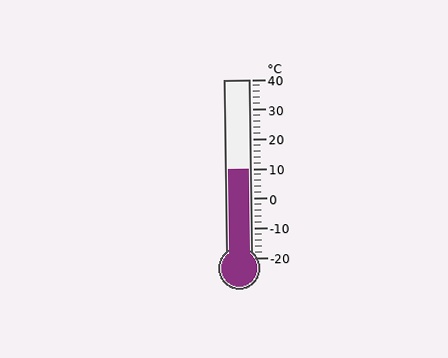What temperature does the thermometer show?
The thermometer shows approximately 10°C.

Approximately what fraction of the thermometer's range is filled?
The thermometer is filled to approximately 50% of its range.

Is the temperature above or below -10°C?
The temperature is above -10°C.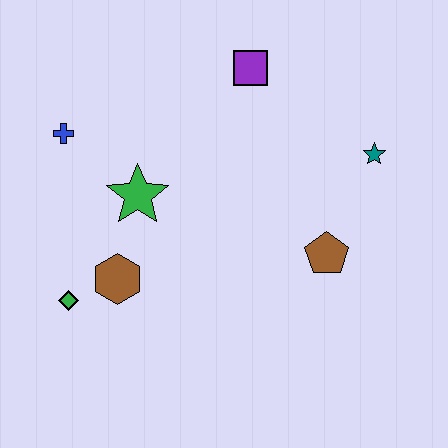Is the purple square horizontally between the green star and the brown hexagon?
No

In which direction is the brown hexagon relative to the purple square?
The brown hexagon is below the purple square.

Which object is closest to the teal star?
The brown pentagon is closest to the teal star.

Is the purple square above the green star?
Yes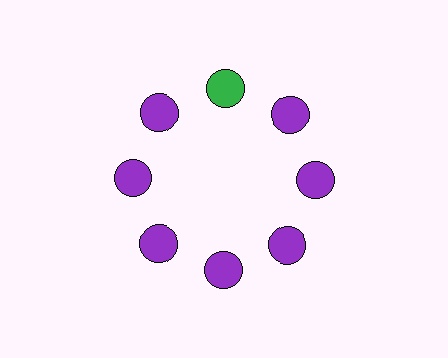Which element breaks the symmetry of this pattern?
The green circle at roughly the 12 o'clock position breaks the symmetry. All other shapes are purple circles.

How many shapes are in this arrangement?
There are 8 shapes arranged in a ring pattern.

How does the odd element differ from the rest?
It has a different color: green instead of purple.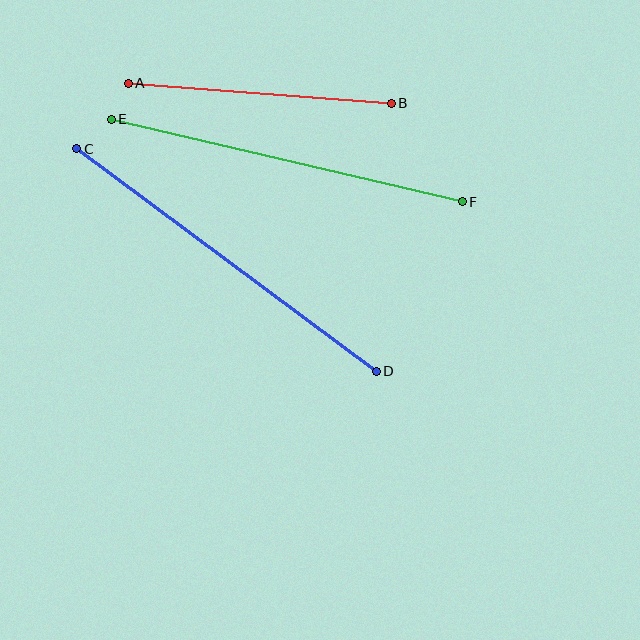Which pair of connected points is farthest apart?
Points C and D are farthest apart.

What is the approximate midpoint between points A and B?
The midpoint is at approximately (259, 93) pixels.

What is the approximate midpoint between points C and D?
The midpoint is at approximately (226, 260) pixels.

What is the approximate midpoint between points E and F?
The midpoint is at approximately (286, 161) pixels.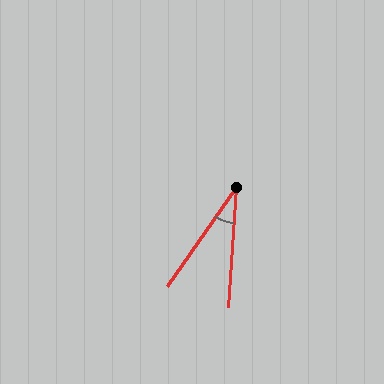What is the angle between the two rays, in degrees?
Approximately 31 degrees.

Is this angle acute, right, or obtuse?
It is acute.